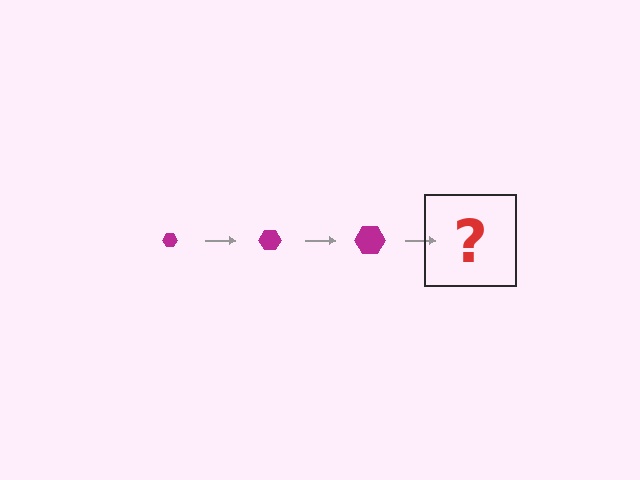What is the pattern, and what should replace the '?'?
The pattern is that the hexagon gets progressively larger each step. The '?' should be a magenta hexagon, larger than the previous one.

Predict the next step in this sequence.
The next step is a magenta hexagon, larger than the previous one.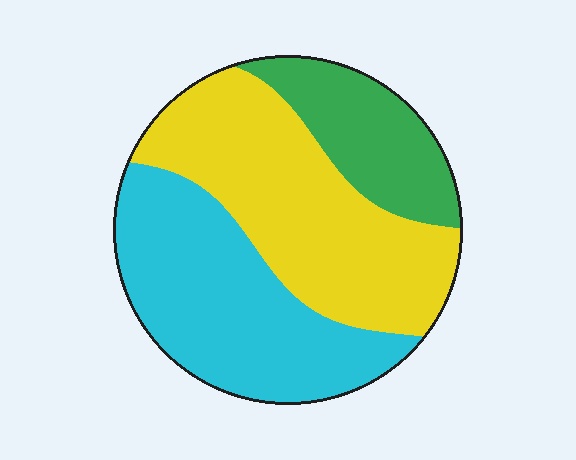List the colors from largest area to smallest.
From largest to smallest: yellow, cyan, green.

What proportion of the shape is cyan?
Cyan takes up about three eighths (3/8) of the shape.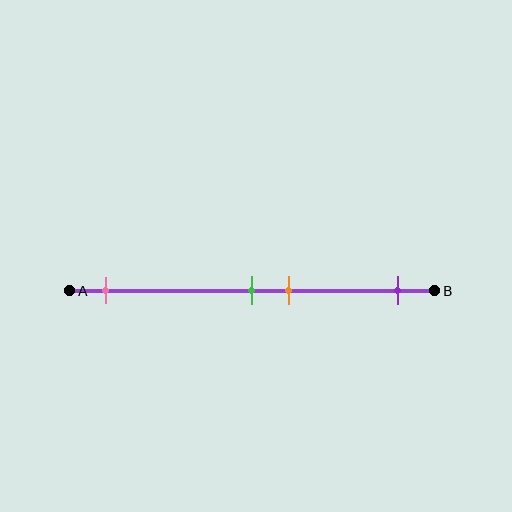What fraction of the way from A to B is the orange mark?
The orange mark is approximately 60% (0.6) of the way from A to B.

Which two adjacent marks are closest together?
The green and orange marks are the closest adjacent pair.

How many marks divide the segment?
There are 4 marks dividing the segment.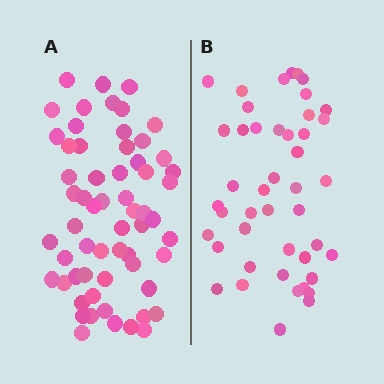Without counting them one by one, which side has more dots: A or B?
Region A (the left region) has more dots.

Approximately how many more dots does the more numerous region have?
Region A has approximately 15 more dots than region B.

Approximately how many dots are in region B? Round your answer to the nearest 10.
About 40 dots. (The exact count is 45, which rounds to 40.)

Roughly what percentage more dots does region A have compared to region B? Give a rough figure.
About 35% more.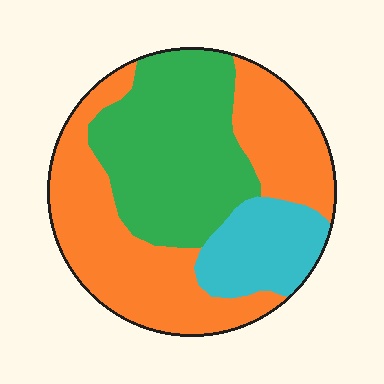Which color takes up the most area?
Orange, at roughly 50%.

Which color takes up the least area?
Cyan, at roughly 15%.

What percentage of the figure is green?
Green covers 36% of the figure.